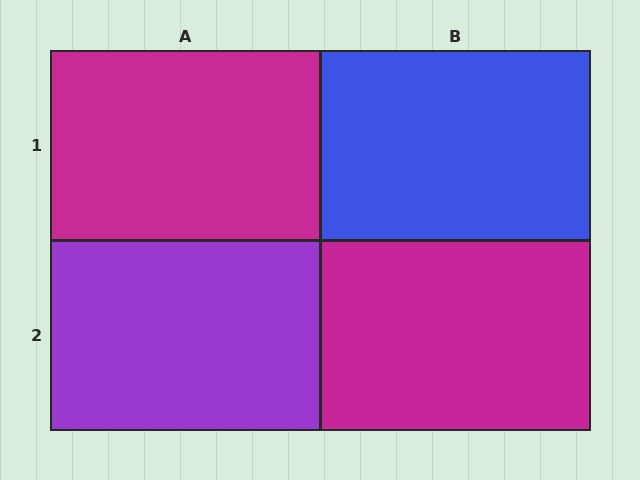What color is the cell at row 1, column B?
Blue.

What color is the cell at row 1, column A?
Magenta.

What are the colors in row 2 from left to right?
Purple, magenta.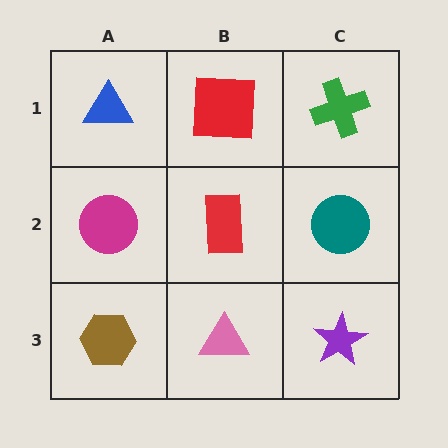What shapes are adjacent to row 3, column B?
A red rectangle (row 2, column B), a brown hexagon (row 3, column A), a purple star (row 3, column C).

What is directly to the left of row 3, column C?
A pink triangle.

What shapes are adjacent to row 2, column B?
A red square (row 1, column B), a pink triangle (row 3, column B), a magenta circle (row 2, column A), a teal circle (row 2, column C).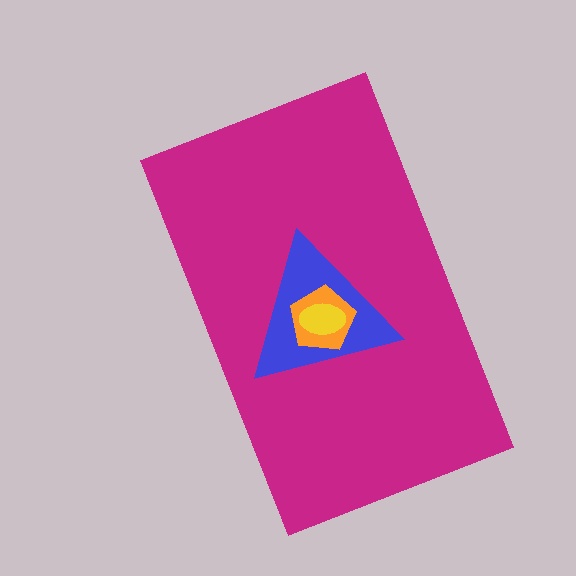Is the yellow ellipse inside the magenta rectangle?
Yes.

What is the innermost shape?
The yellow ellipse.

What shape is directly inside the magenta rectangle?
The blue triangle.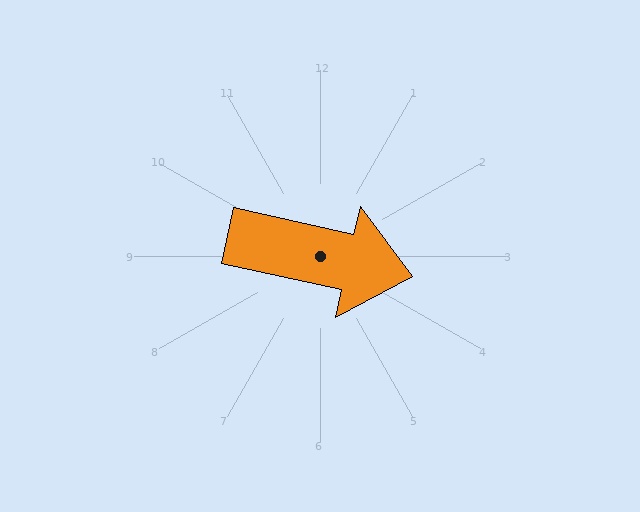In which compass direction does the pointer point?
East.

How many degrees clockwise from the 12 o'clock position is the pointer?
Approximately 103 degrees.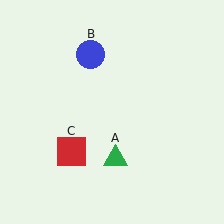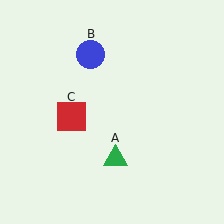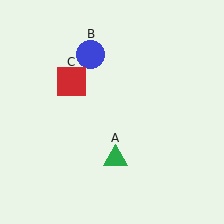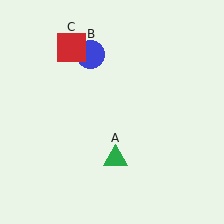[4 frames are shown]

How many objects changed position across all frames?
1 object changed position: red square (object C).